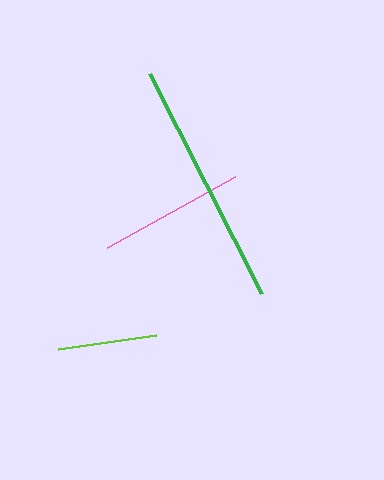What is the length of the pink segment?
The pink segment is approximately 147 pixels long.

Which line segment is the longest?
The green line is the longest at approximately 247 pixels.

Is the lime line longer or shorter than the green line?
The green line is longer than the lime line.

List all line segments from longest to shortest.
From longest to shortest: green, pink, lime.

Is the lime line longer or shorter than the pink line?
The pink line is longer than the lime line.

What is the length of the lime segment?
The lime segment is approximately 99 pixels long.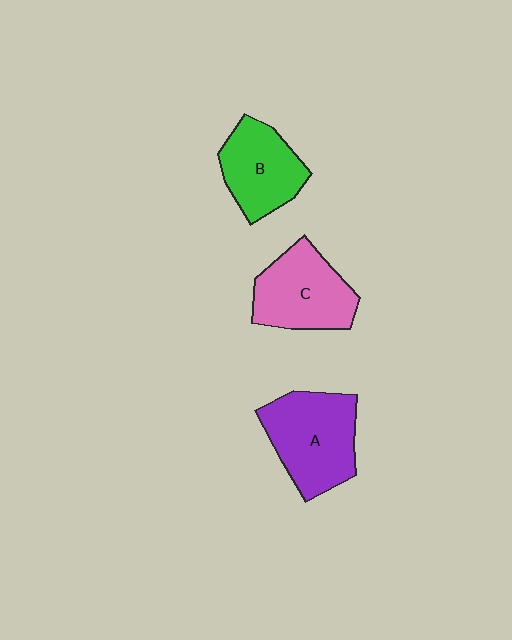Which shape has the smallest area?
Shape B (green).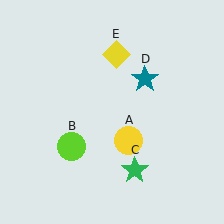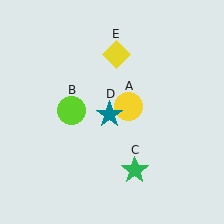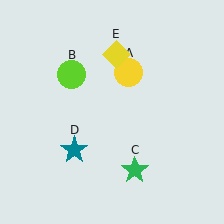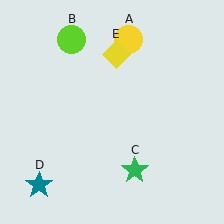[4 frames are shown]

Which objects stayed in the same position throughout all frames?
Green star (object C) and yellow diamond (object E) remained stationary.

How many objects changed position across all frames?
3 objects changed position: yellow circle (object A), lime circle (object B), teal star (object D).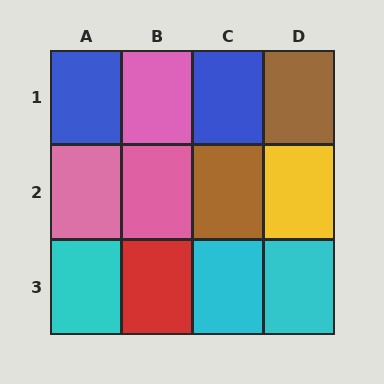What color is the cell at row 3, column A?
Cyan.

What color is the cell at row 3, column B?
Red.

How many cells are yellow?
1 cell is yellow.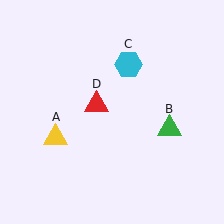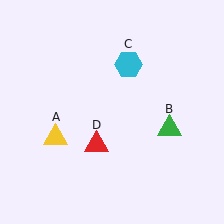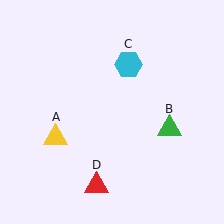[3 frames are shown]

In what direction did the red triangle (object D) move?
The red triangle (object D) moved down.